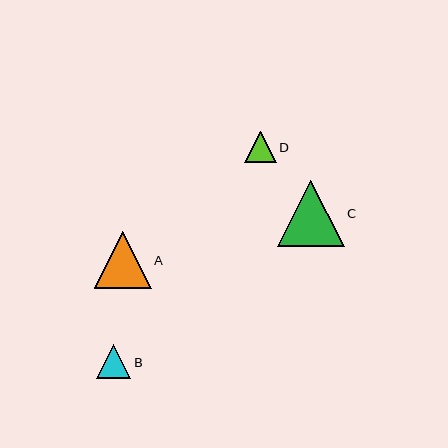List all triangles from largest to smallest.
From largest to smallest: C, A, B, D.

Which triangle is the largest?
Triangle C is the largest with a size of approximately 66 pixels.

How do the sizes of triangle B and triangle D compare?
Triangle B and triangle D are approximately the same size.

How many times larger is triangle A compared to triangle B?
Triangle A is approximately 1.7 times the size of triangle B.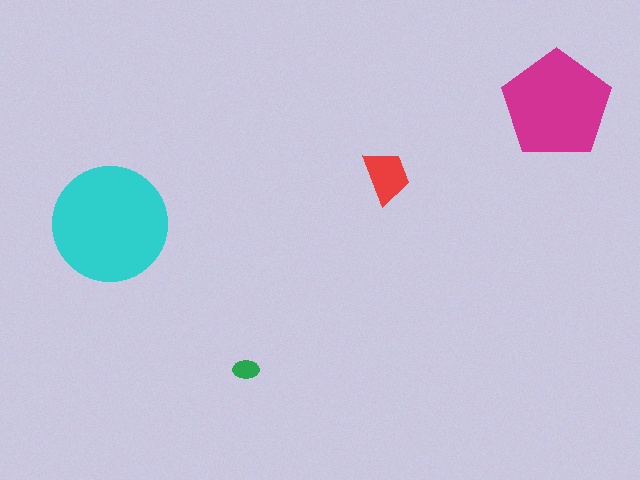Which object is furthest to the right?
The magenta pentagon is rightmost.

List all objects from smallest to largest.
The green ellipse, the red trapezoid, the magenta pentagon, the cyan circle.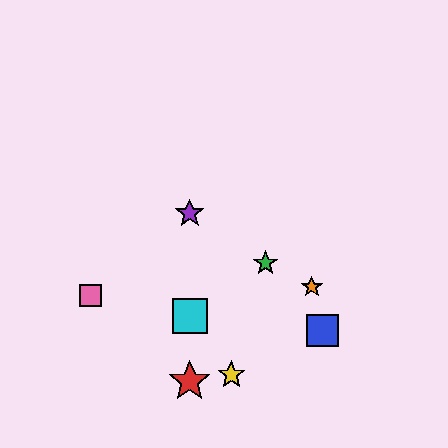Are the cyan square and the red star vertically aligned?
Yes, both are at x≈190.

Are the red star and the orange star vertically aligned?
No, the red star is at x≈190 and the orange star is at x≈312.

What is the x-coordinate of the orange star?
The orange star is at x≈312.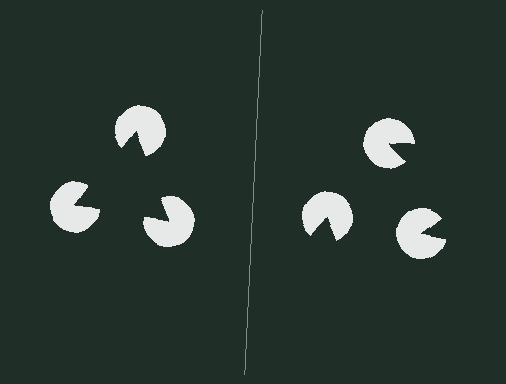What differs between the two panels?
The pac-man discs are positioned identically on both sides; only the wedge orientations differ. On the left they align to a triangle; on the right they are misaligned.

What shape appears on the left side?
An illusory triangle.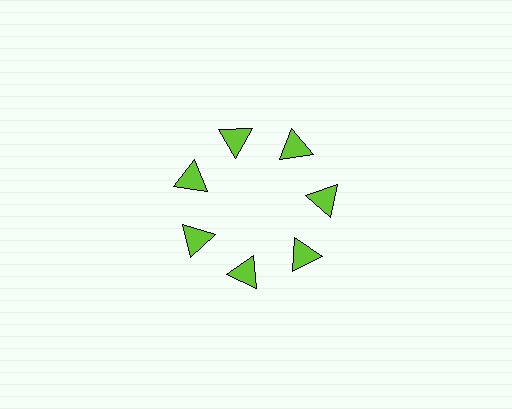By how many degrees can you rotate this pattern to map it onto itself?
The pattern maps onto itself every 51 degrees of rotation.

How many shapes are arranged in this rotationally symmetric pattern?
There are 7 shapes, arranged in 7 groups of 1.